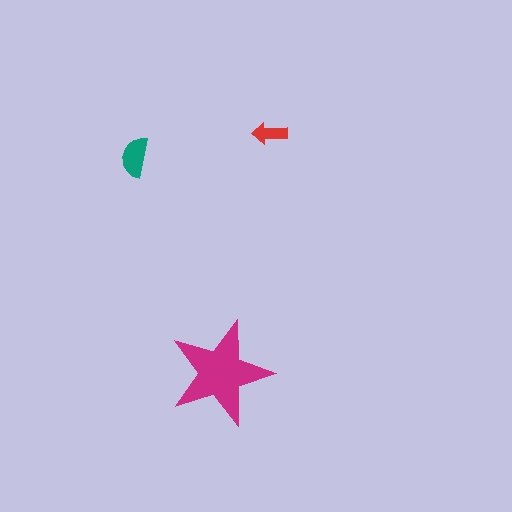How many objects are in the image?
There are 3 objects in the image.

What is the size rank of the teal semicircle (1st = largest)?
2nd.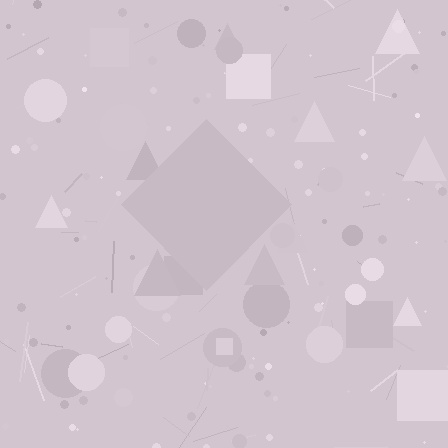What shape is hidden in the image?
A diamond is hidden in the image.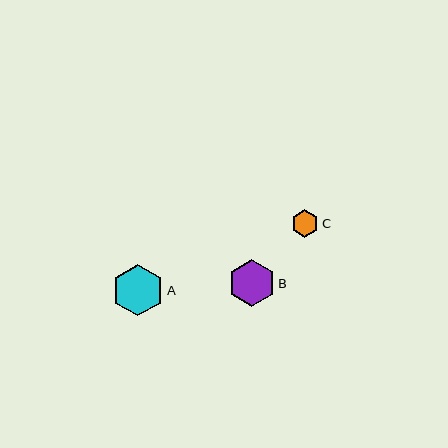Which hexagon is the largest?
Hexagon A is the largest with a size of approximately 52 pixels.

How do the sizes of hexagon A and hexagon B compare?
Hexagon A and hexagon B are approximately the same size.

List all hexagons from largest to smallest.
From largest to smallest: A, B, C.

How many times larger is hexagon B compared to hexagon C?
Hexagon B is approximately 1.7 times the size of hexagon C.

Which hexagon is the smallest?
Hexagon C is the smallest with a size of approximately 28 pixels.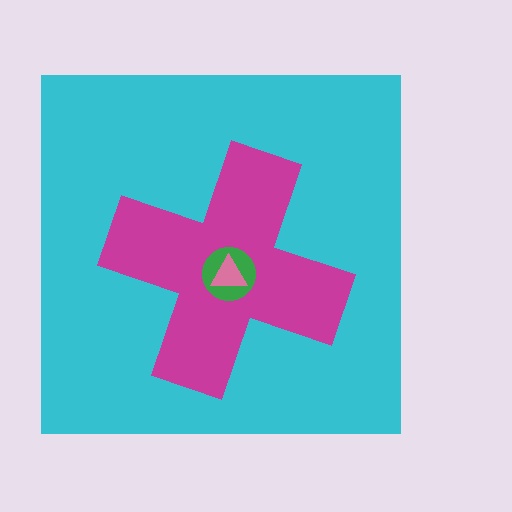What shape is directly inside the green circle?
The pink triangle.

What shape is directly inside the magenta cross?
The green circle.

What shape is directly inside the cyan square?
The magenta cross.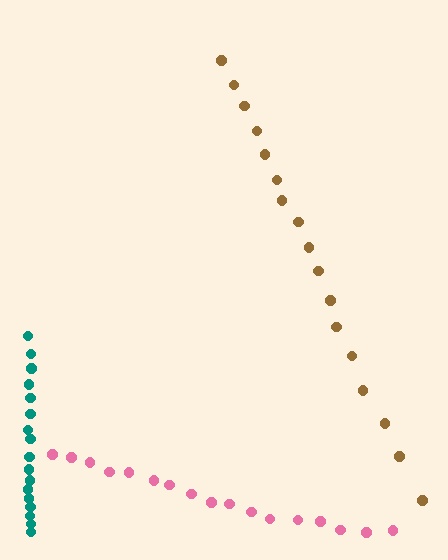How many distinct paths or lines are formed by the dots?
There are 3 distinct paths.